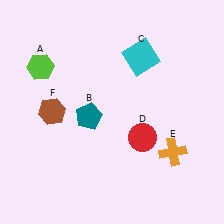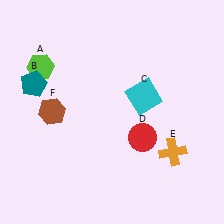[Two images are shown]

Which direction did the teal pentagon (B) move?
The teal pentagon (B) moved left.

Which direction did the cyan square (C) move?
The cyan square (C) moved down.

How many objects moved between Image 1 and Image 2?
2 objects moved between the two images.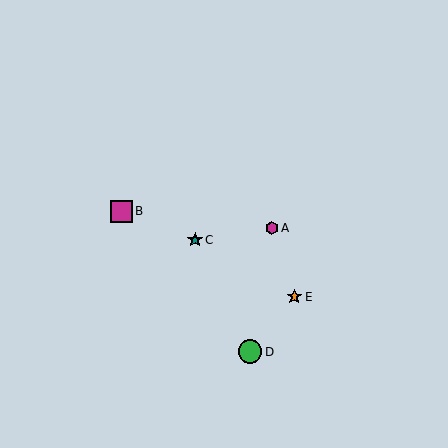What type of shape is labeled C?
Shape C is a teal star.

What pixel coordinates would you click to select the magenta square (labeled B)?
Click at (121, 211) to select the magenta square B.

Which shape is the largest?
The green circle (labeled D) is the largest.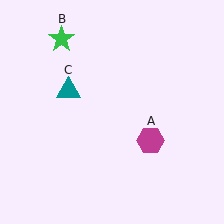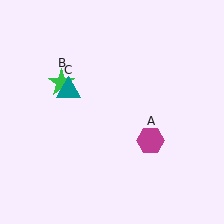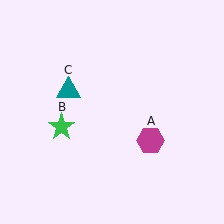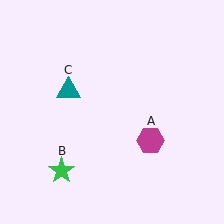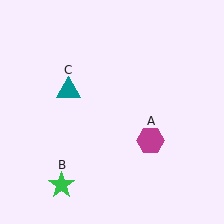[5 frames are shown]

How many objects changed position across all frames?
1 object changed position: green star (object B).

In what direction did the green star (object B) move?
The green star (object B) moved down.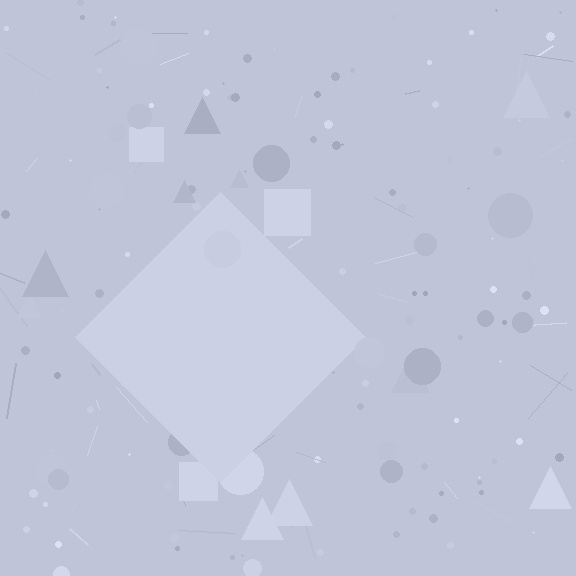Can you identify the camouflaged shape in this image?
The camouflaged shape is a diamond.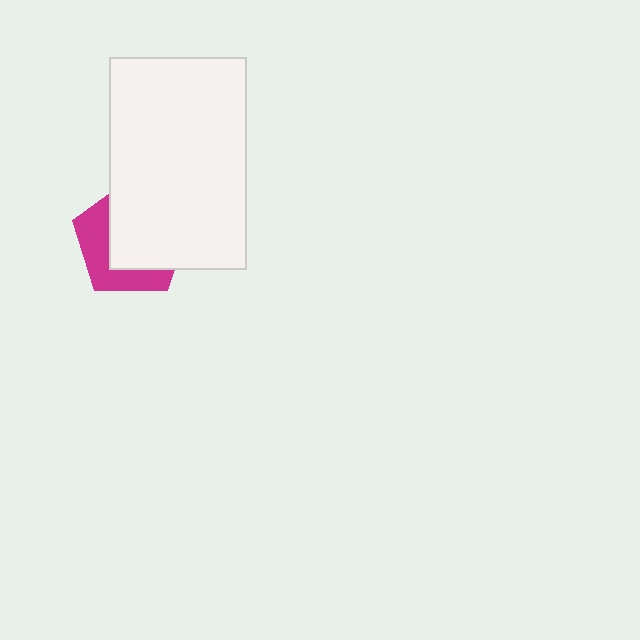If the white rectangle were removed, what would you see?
You would see the complete magenta pentagon.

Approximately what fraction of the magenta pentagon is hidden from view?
Roughly 60% of the magenta pentagon is hidden behind the white rectangle.